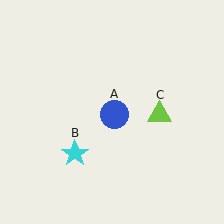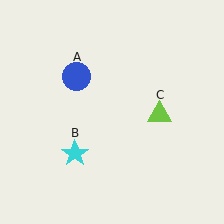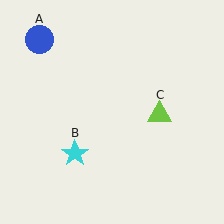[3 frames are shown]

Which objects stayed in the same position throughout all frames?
Cyan star (object B) and lime triangle (object C) remained stationary.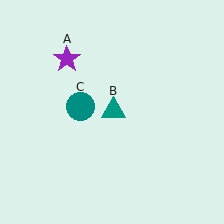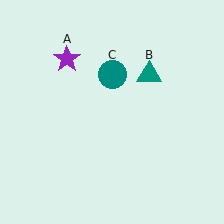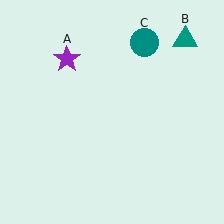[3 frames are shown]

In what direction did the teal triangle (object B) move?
The teal triangle (object B) moved up and to the right.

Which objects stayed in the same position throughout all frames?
Purple star (object A) remained stationary.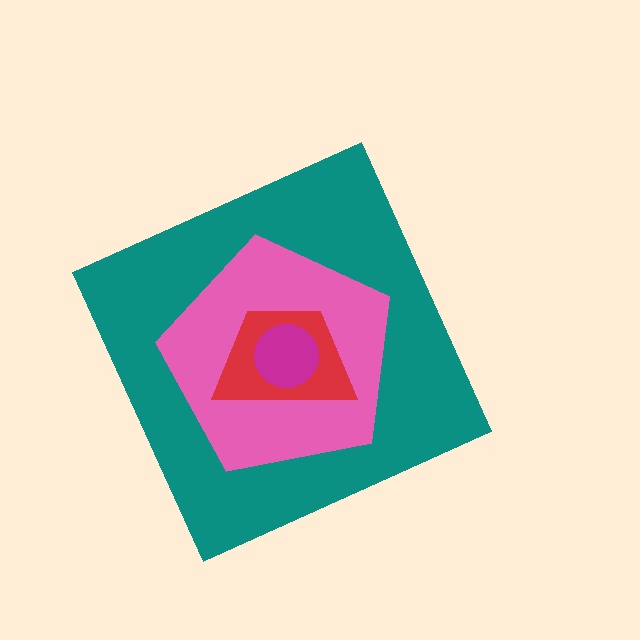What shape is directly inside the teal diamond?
The pink pentagon.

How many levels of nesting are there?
4.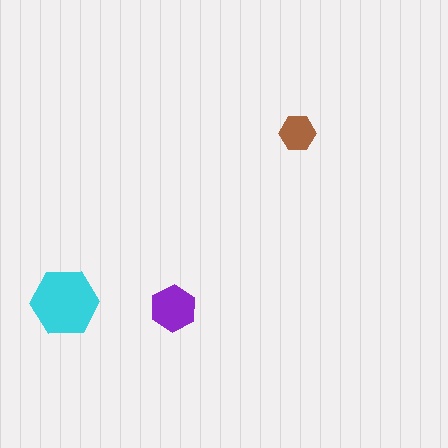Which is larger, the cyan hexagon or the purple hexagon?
The cyan one.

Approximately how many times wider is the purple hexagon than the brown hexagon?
About 1.5 times wider.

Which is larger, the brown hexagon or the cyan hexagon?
The cyan one.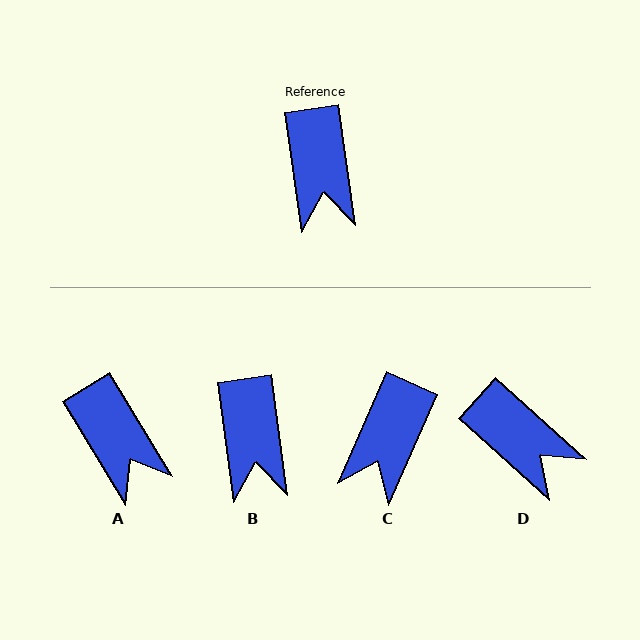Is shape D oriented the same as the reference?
No, it is off by about 40 degrees.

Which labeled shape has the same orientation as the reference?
B.